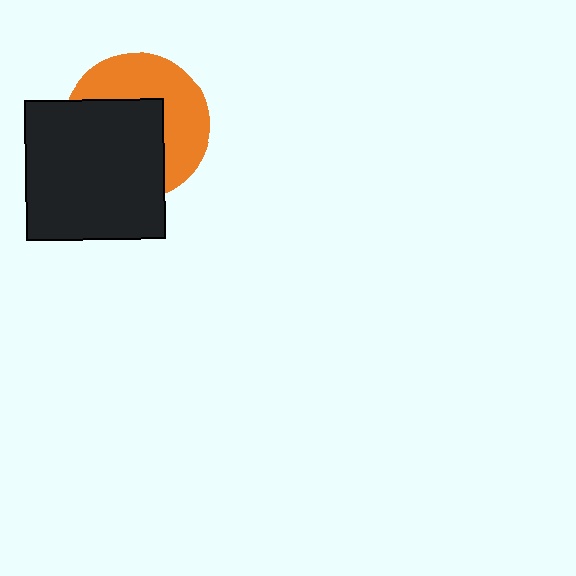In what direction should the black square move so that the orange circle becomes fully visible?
The black square should move toward the lower-left. That is the shortest direction to clear the overlap and leave the orange circle fully visible.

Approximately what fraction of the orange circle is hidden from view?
Roughly 53% of the orange circle is hidden behind the black square.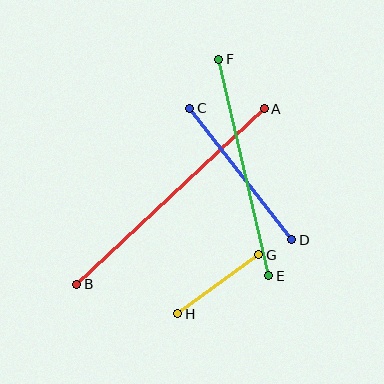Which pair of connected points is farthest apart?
Points A and B are farthest apart.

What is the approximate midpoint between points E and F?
The midpoint is at approximately (244, 167) pixels.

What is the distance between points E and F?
The distance is approximately 223 pixels.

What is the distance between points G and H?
The distance is approximately 100 pixels.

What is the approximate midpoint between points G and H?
The midpoint is at approximately (218, 284) pixels.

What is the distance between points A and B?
The distance is approximately 257 pixels.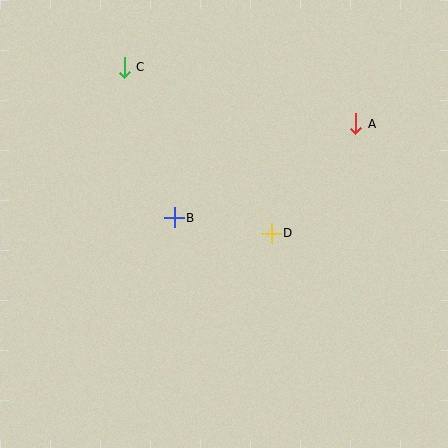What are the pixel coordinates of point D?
Point D is at (271, 233).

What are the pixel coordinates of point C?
Point C is at (124, 67).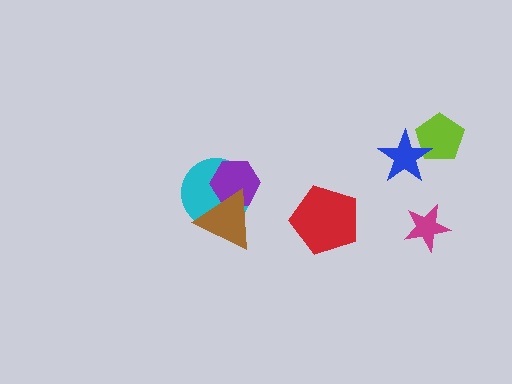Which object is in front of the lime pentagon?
The blue star is in front of the lime pentagon.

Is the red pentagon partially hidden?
No, no other shape covers it.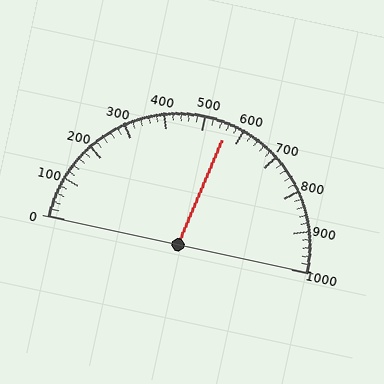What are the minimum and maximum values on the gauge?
The gauge ranges from 0 to 1000.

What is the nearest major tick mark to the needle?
The nearest major tick mark is 600.